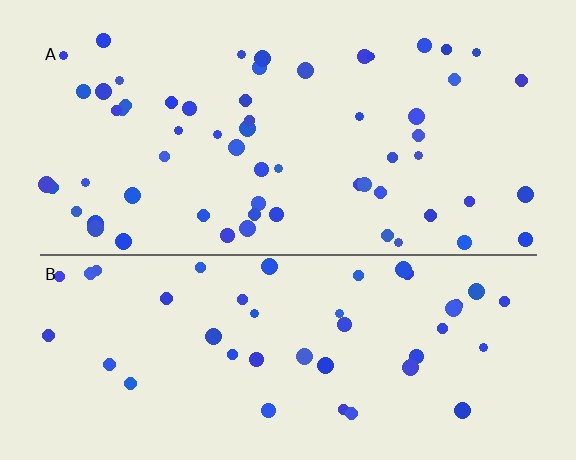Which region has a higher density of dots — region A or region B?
A (the top).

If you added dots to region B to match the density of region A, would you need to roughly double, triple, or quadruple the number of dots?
Approximately double.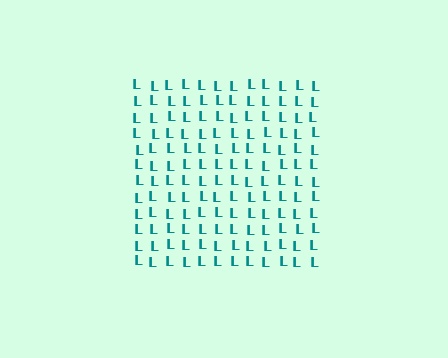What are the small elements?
The small elements are letter L's.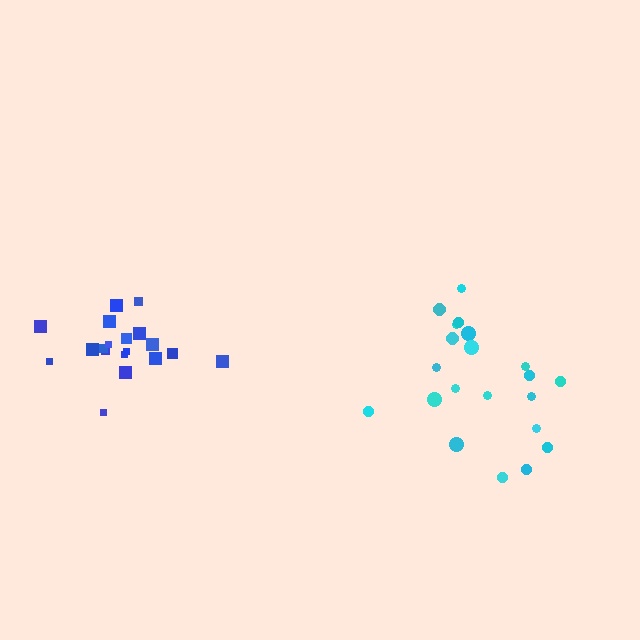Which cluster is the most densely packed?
Blue.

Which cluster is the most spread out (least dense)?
Cyan.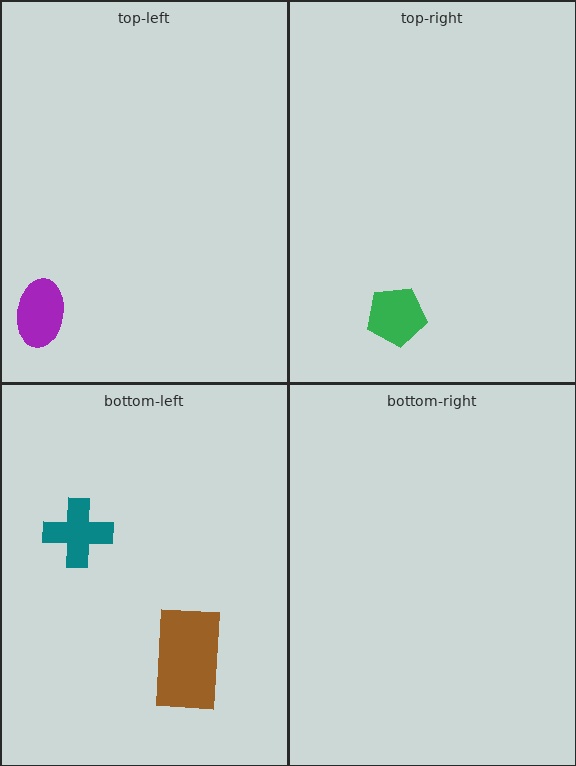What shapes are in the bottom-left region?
The teal cross, the brown rectangle.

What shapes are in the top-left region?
The purple ellipse.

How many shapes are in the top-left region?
1.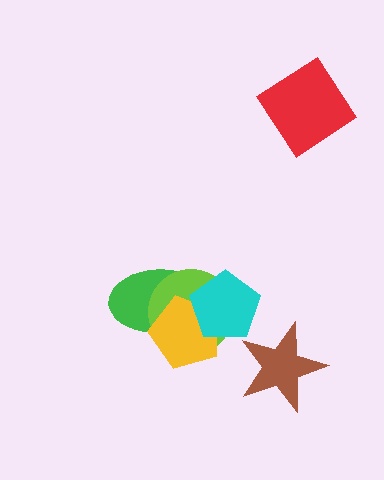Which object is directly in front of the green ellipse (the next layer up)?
The lime circle is directly in front of the green ellipse.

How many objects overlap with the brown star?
0 objects overlap with the brown star.